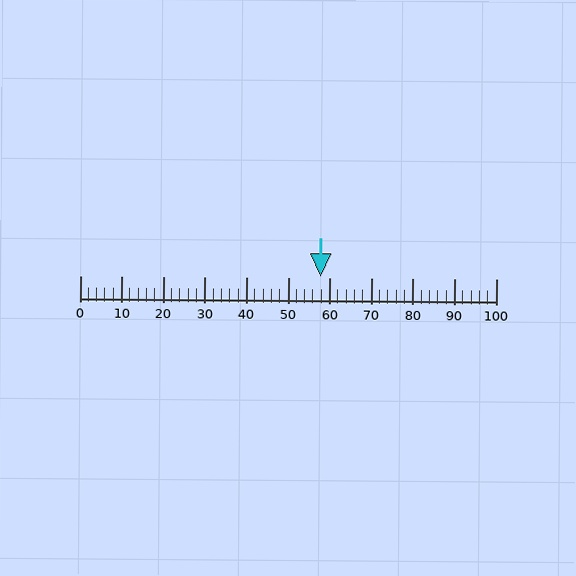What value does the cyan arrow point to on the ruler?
The cyan arrow points to approximately 58.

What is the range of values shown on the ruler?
The ruler shows values from 0 to 100.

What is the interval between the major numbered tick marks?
The major tick marks are spaced 10 units apart.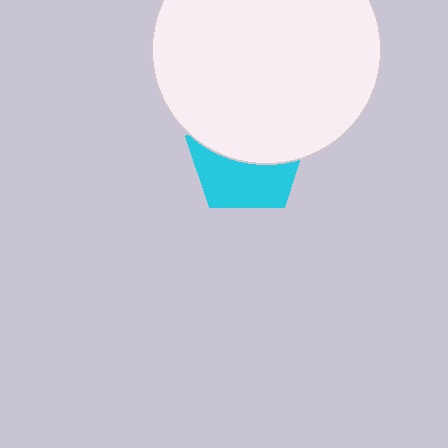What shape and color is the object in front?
The object in front is a white circle.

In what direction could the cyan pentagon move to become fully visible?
The cyan pentagon could move down. That would shift it out from behind the white circle entirely.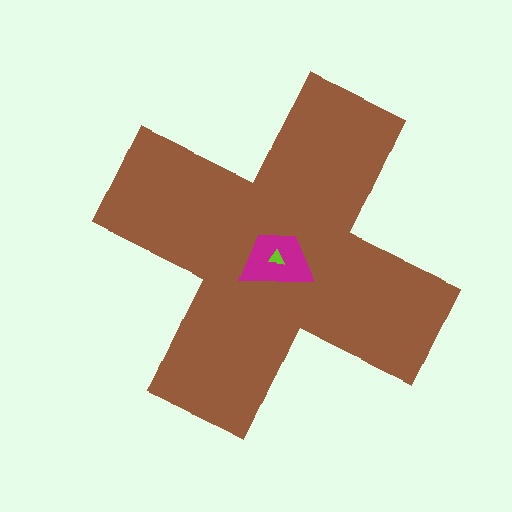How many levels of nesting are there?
3.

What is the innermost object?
The lime triangle.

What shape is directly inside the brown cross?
The magenta trapezoid.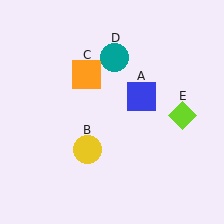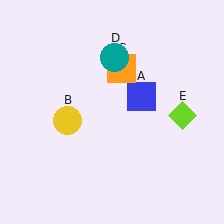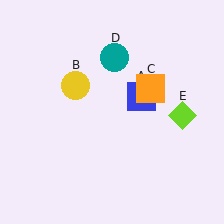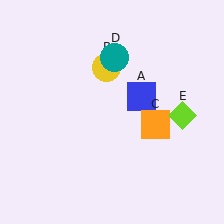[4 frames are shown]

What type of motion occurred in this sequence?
The yellow circle (object B), orange square (object C) rotated clockwise around the center of the scene.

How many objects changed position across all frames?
2 objects changed position: yellow circle (object B), orange square (object C).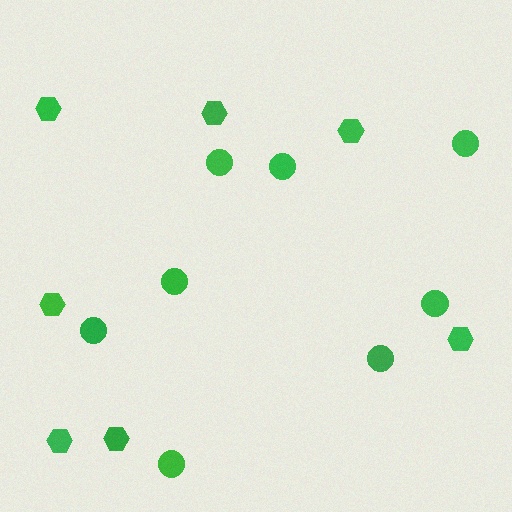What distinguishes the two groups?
There are 2 groups: one group of hexagons (7) and one group of circles (8).